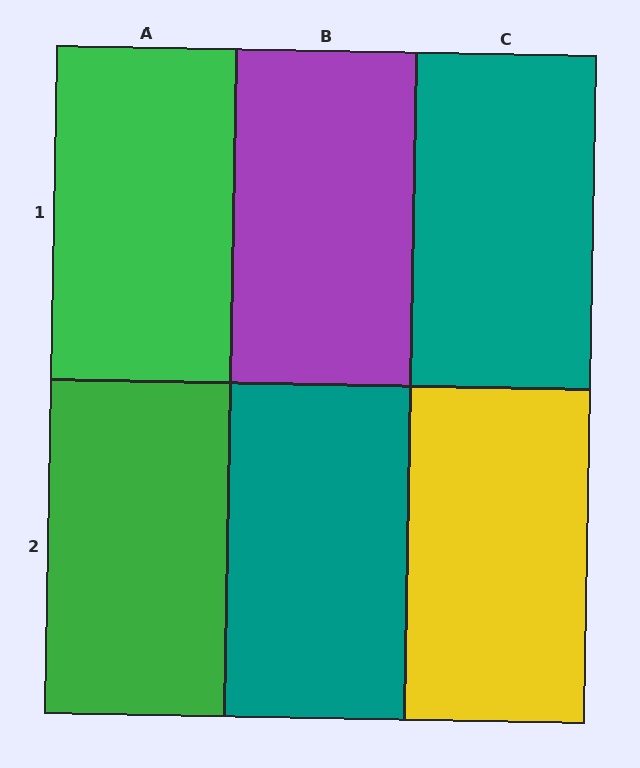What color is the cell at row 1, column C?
Teal.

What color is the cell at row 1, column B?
Purple.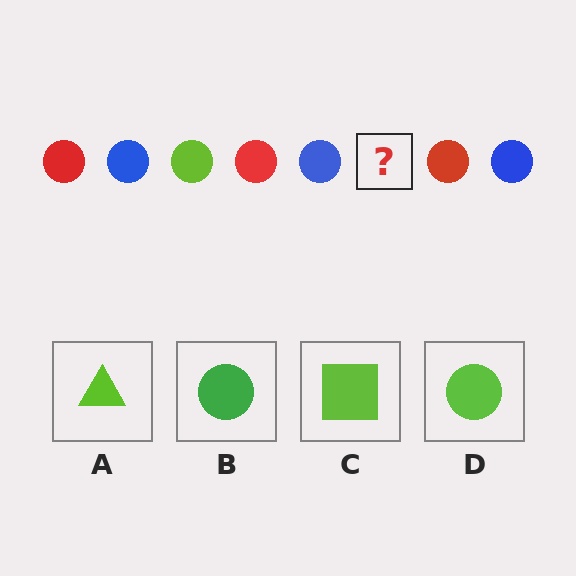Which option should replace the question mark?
Option D.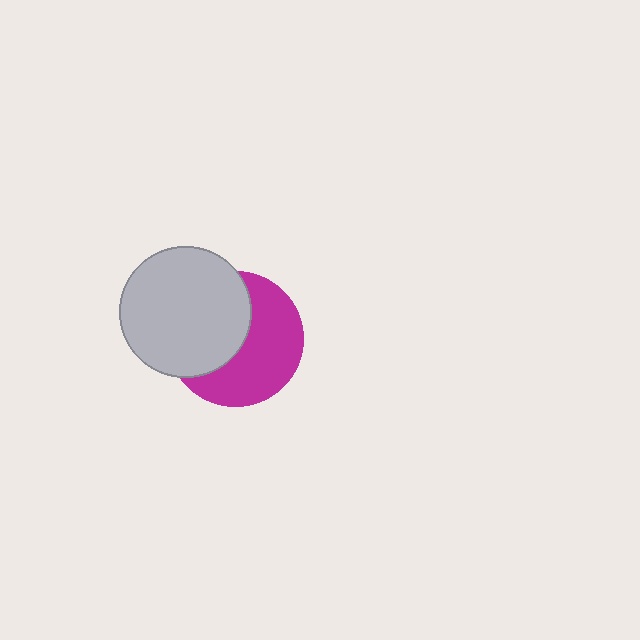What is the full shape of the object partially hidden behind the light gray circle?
The partially hidden object is a magenta circle.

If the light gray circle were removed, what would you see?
You would see the complete magenta circle.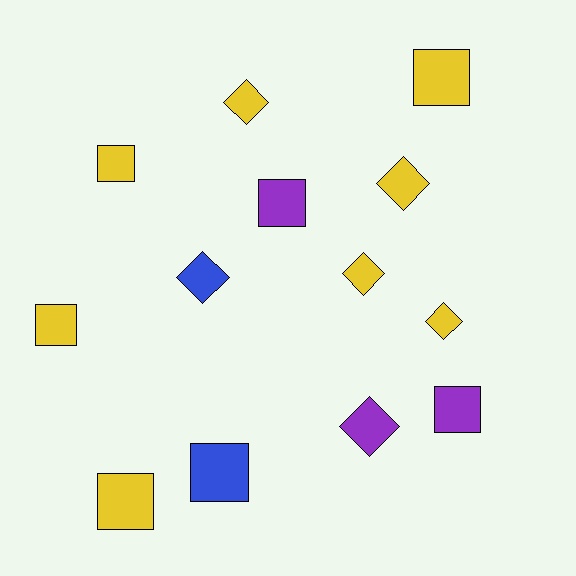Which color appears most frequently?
Yellow, with 8 objects.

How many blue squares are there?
There is 1 blue square.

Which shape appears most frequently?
Square, with 7 objects.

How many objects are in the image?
There are 13 objects.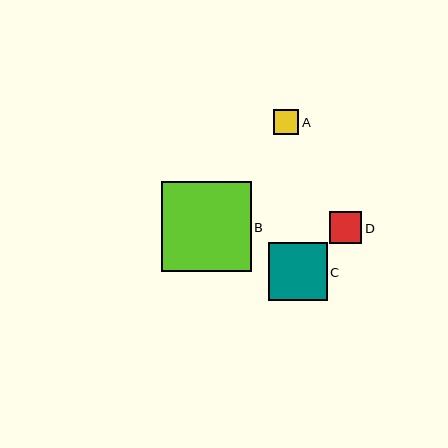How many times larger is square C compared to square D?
Square C is approximately 1.8 times the size of square D.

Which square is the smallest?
Square A is the smallest with a size of approximately 25 pixels.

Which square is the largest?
Square B is the largest with a size of approximately 90 pixels.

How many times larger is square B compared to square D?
Square B is approximately 2.8 times the size of square D.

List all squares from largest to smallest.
From largest to smallest: B, C, D, A.